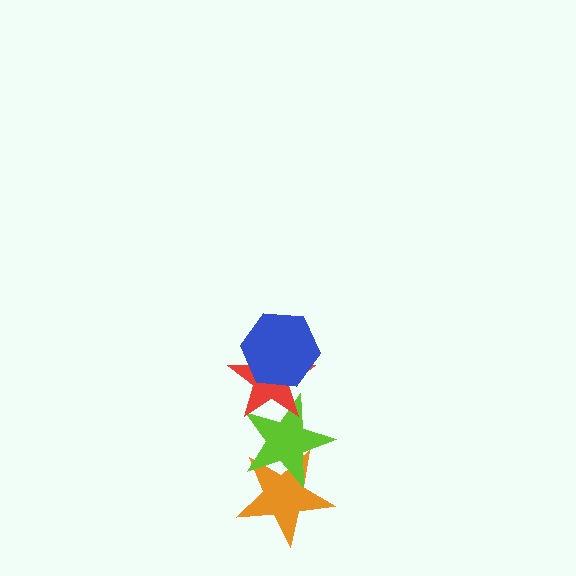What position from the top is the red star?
The red star is 2nd from the top.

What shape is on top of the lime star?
The red star is on top of the lime star.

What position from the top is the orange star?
The orange star is 4th from the top.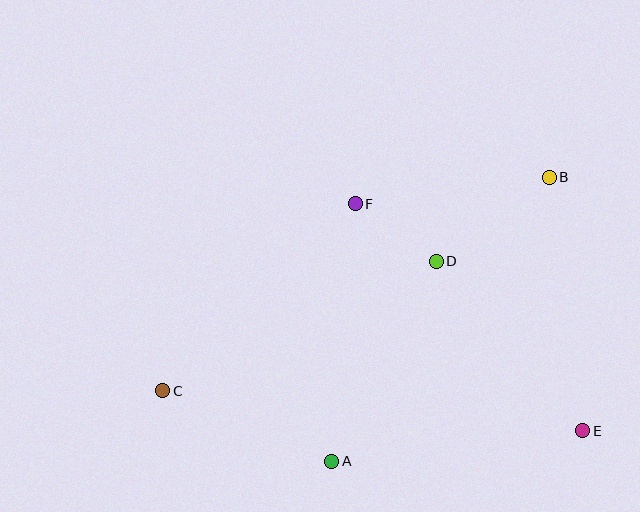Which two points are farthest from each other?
Points B and C are farthest from each other.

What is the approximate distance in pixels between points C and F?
The distance between C and F is approximately 268 pixels.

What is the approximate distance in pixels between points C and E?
The distance between C and E is approximately 422 pixels.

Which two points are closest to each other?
Points D and F are closest to each other.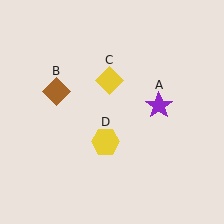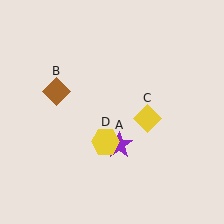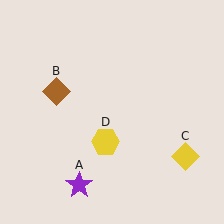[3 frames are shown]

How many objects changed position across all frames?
2 objects changed position: purple star (object A), yellow diamond (object C).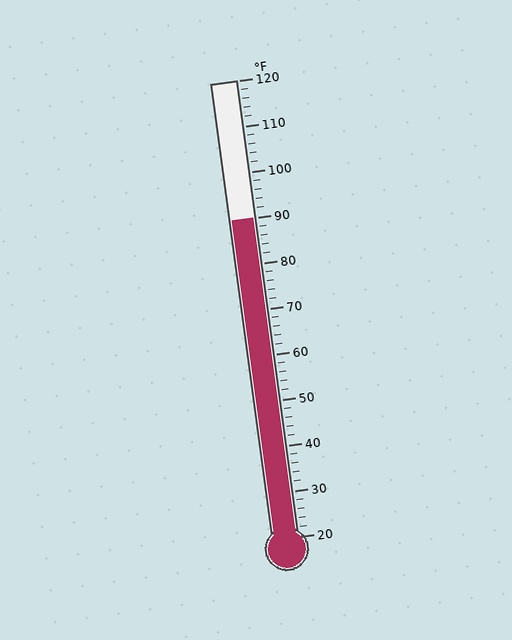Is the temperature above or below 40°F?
The temperature is above 40°F.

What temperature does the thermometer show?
The thermometer shows approximately 90°F.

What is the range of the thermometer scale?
The thermometer scale ranges from 20°F to 120°F.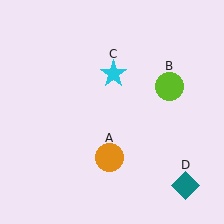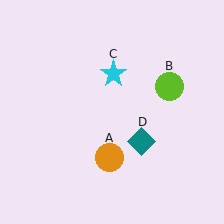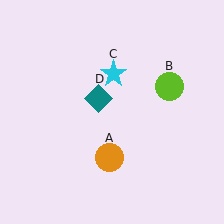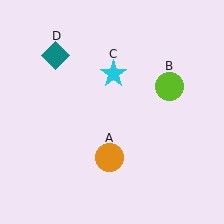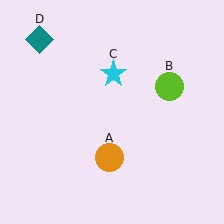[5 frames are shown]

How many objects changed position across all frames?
1 object changed position: teal diamond (object D).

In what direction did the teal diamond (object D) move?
The teal diamond (object D) moved up and to the left.